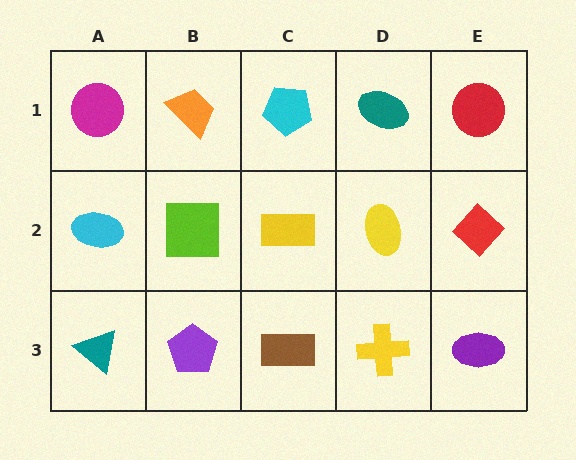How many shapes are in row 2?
5 shapes.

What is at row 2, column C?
A yellow rectangle.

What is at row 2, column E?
A red diamond.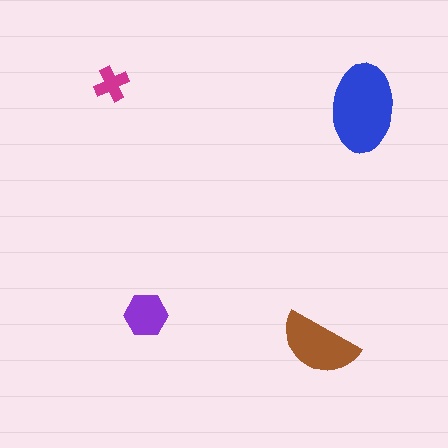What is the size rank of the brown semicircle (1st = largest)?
2nd.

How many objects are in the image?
There are 4 objects in the image.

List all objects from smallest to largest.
The magenta cross, the purple hexagon, the brown semicircle, the blue ellipse.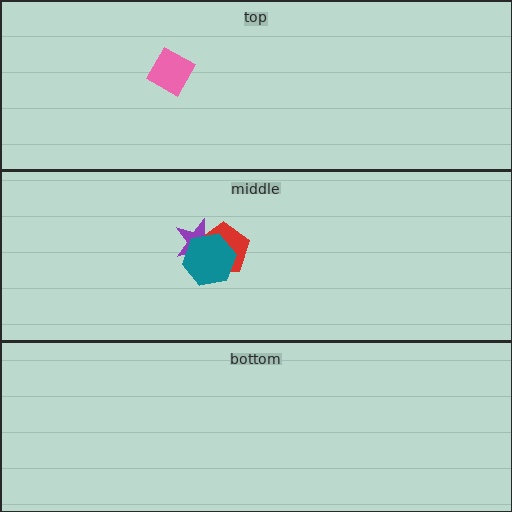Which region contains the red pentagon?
The middle region.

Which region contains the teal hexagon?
The middle region.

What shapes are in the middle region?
The red pentagon, the purple star, the teal hexagon.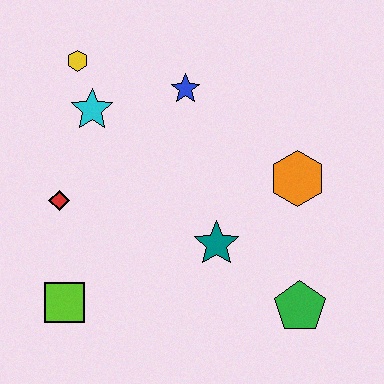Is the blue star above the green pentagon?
Yes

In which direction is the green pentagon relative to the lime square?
The green pentagon is to the right of the lime square.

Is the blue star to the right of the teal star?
No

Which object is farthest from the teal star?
The yellow hexagon is farthest from the teal star.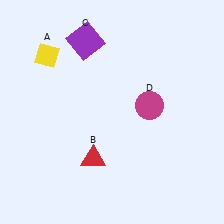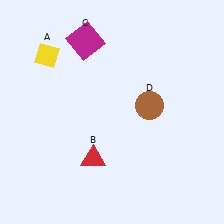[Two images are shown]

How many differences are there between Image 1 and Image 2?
There are 2 differences between the two images.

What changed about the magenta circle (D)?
In Image 1, D is magenta. In Image 2, it changed to brown.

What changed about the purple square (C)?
In Image 1, C is purple. In Image 2, it changed to magenta.